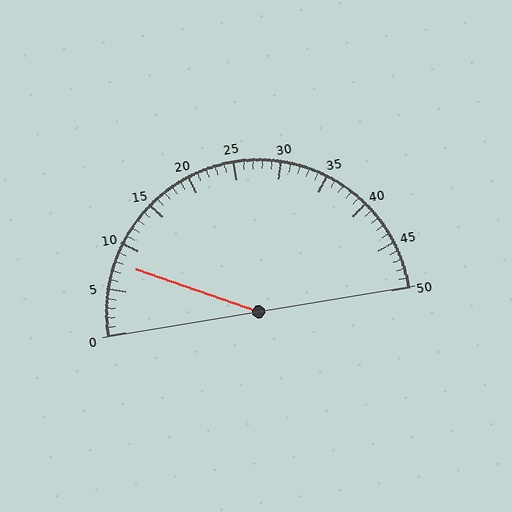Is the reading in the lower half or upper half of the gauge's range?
The reading is in the lower half of the range (0 to 50).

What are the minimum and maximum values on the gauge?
The gauge ranges from 0 to 50.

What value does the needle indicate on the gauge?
The needle indicates approximately 8.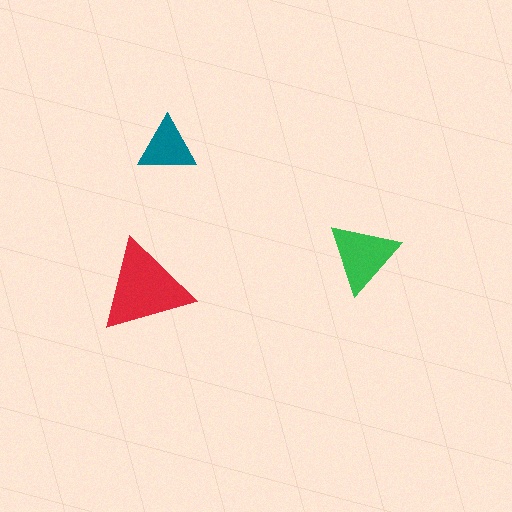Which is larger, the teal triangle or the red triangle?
The red one.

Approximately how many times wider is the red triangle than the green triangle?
About 1.5 times wider.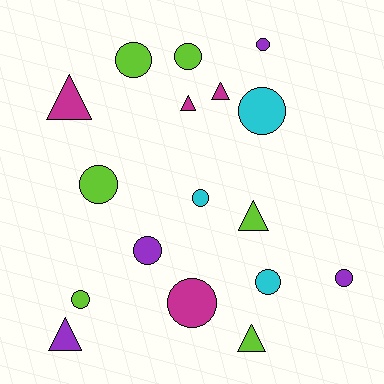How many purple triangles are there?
There is 1 purple triangle.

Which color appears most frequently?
Lime, with 6 objects.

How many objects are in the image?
There are 17 objects.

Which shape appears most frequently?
Circle, with 11 objects.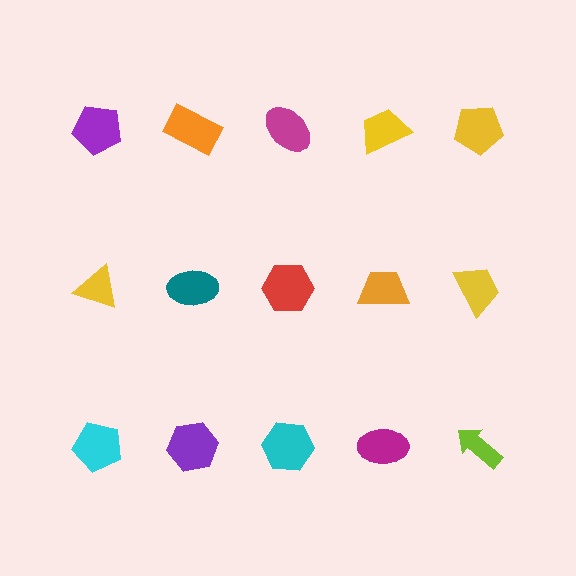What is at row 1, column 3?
A magenta ellipse.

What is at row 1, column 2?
An orange rectangle.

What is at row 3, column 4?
A magenta ellipse.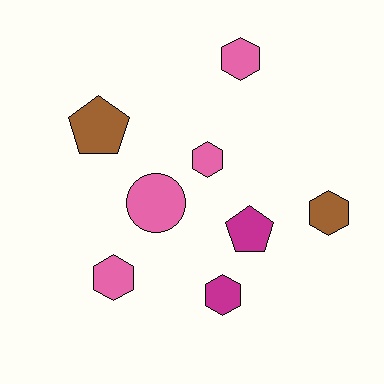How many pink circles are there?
There is 1 pink circle.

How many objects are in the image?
There are 8 objects.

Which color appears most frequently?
Pink, with 4 objects.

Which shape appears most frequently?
Hexagon, with 5 objects.